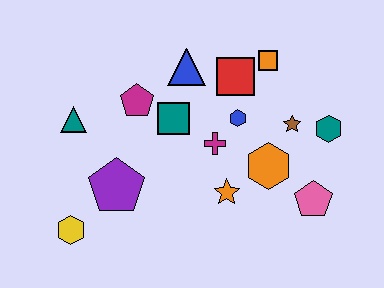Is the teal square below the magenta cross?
No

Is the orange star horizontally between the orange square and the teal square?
Yes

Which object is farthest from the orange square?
The yellow hexagon is farthest from the orange square.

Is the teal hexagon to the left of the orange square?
No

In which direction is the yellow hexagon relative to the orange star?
The yellow hexagon is to the left of the orange star.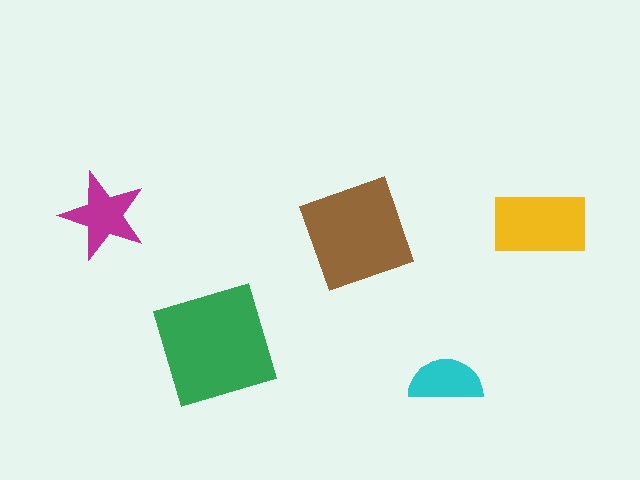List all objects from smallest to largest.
The cyan semicircle, the magenta star, the yellow rectangle, the brown diamond, the green square.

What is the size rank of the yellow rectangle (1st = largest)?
3rd.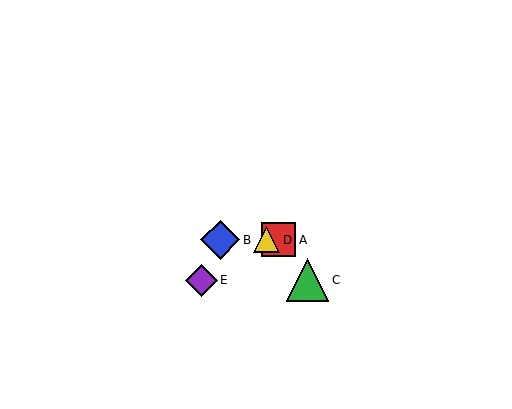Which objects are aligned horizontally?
Objects A, B, D are aligned horizontally.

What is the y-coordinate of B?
Object B is at y≈240.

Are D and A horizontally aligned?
Yes, both are at y≈240.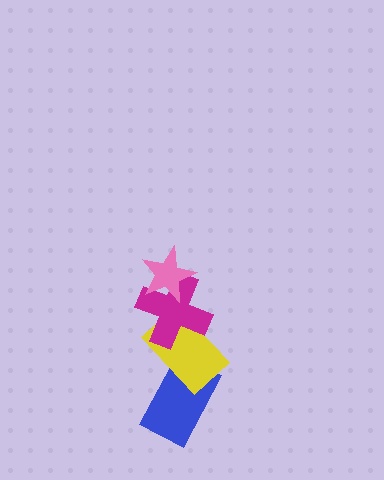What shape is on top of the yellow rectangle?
The magenta cross is on top of the yellow rectangle.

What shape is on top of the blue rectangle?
The yellow rectangle is on top of the blue rectangle.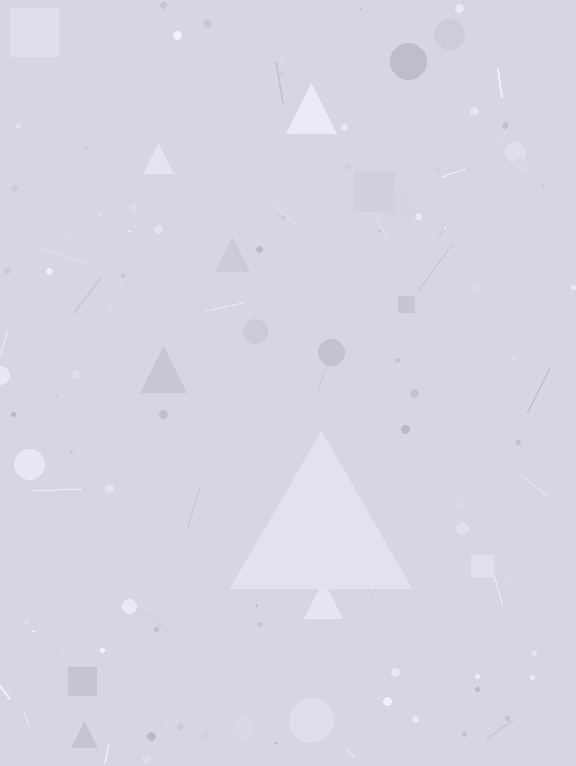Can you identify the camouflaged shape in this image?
The camouflaged shape is a triangle.